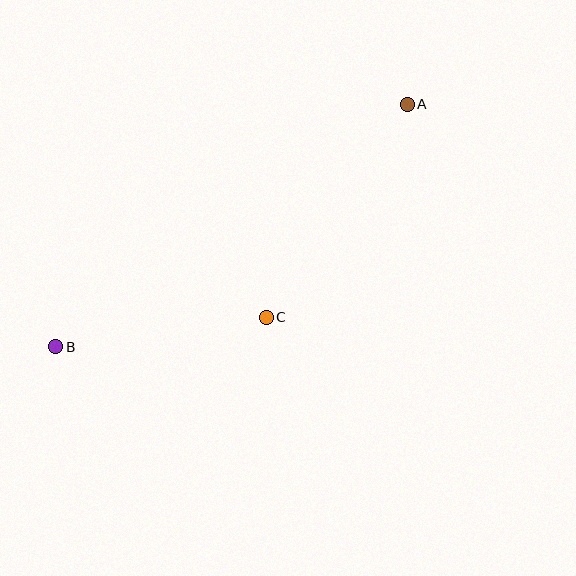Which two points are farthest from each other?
Points A and B are farthest from each other.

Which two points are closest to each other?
Points B and C are closest to each other.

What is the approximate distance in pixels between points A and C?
The distance between A and C is approximately 255 pixels.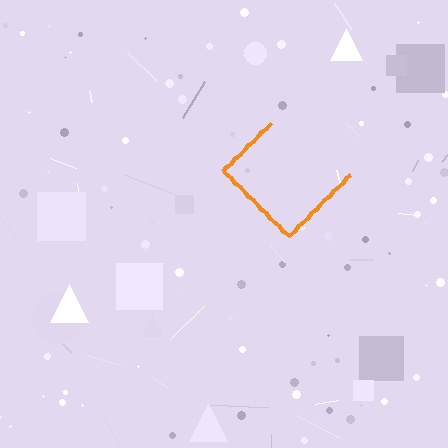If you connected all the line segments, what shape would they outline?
They would outline a diamond.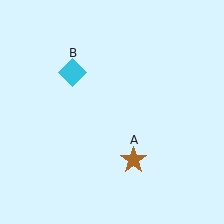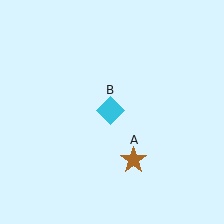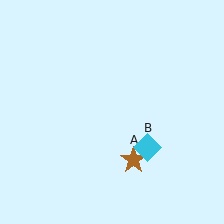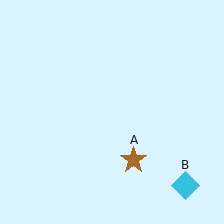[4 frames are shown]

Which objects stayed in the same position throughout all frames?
Brown star (object A) remained stationary.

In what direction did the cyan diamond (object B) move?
The cyan diamond (object B) moved down and to the right.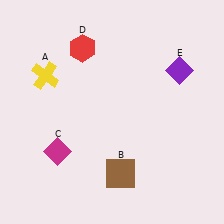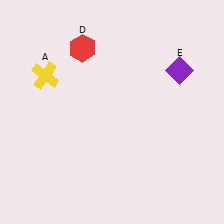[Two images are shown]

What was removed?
The brown square (B), the magenta diamond (C) were removed in Image 2.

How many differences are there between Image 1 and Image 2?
There are 2 differences between the two images.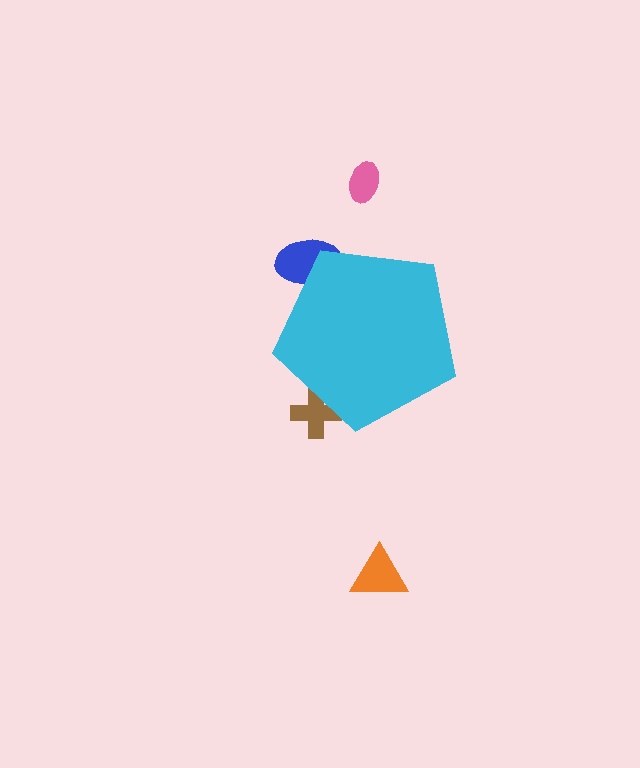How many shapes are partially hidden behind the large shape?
2 shapes are partially hidden.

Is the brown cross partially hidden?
Yes, the brown cross is partially hidden behind the cyan pentagon.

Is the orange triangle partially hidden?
No, the orange triangle is fully visible.